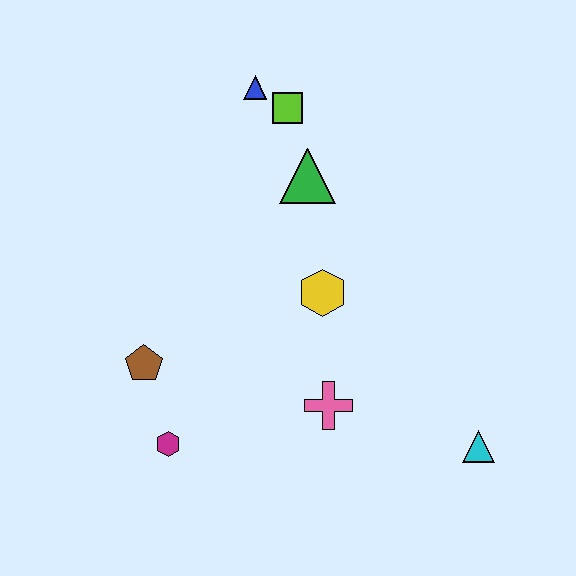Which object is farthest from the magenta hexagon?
The blue triangle is farthest from the magenta hexagon.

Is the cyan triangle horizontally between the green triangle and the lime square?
No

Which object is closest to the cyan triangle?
The pink cross is closest to the cyan triangle.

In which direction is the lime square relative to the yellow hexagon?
The lime square is above the yellow hexagon.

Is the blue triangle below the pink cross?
No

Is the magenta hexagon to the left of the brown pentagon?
No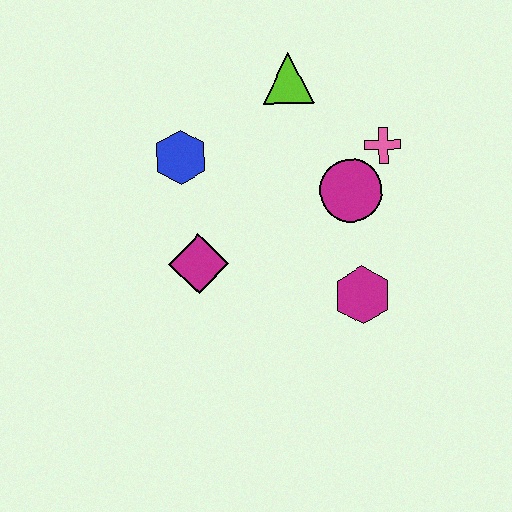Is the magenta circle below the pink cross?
Yes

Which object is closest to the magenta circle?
The pink cross is closest to the magenta circle.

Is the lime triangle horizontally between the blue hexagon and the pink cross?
Yes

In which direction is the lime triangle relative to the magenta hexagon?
The lime triangle is above the magenta hexagon.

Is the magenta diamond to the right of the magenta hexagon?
No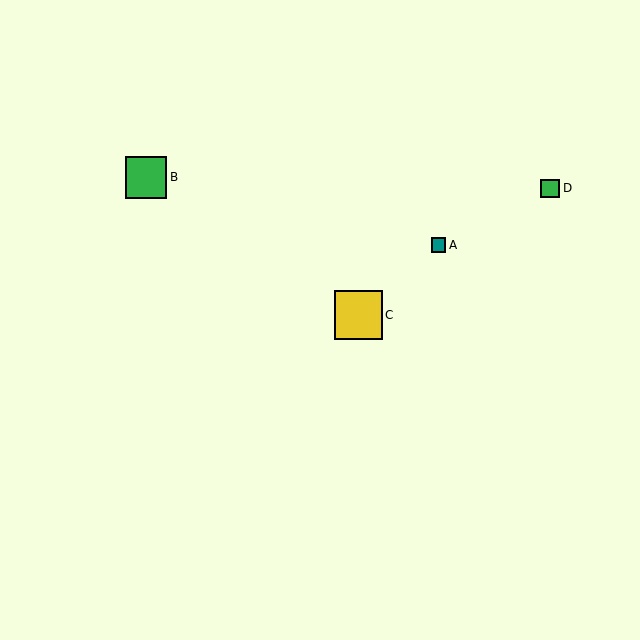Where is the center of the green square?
The center of the green square is at (146, 177).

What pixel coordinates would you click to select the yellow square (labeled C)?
Click at (358, 315) to select the yellow square C.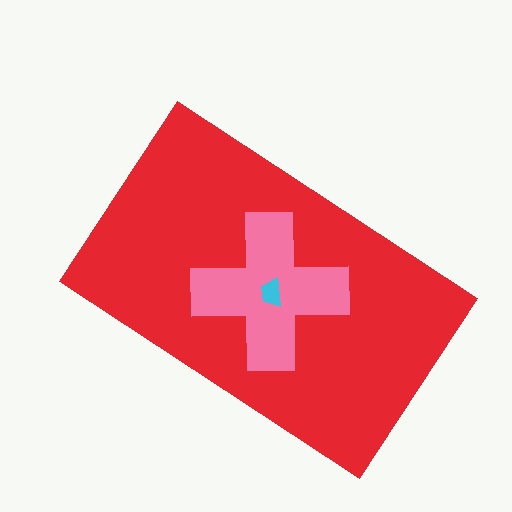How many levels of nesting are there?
3.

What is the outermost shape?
The red rectangle.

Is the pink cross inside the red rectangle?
Yes.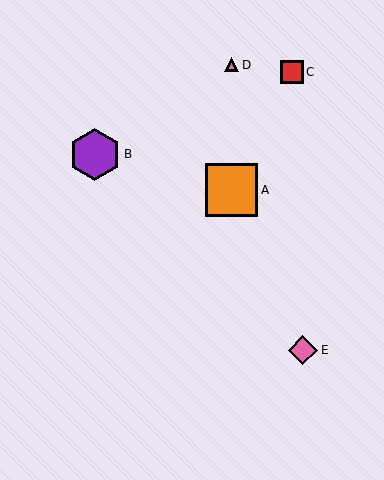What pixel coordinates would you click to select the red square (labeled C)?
Click at (292, 72) to select the red square C.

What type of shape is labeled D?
Shape D is a pink triangle.